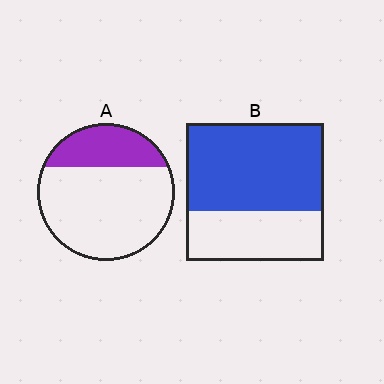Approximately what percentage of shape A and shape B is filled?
A is approximately 25% and B is approximately 65%.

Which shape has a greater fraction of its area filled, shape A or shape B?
Shape B.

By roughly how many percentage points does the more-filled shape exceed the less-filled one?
By roughly 35 percentage points (B over A).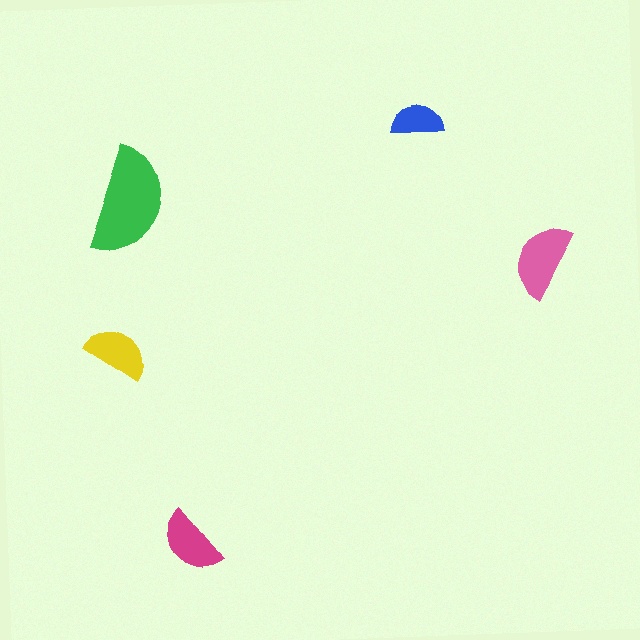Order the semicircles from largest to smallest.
the green one, the pink one, the magenta one, the yellow one, the blue one.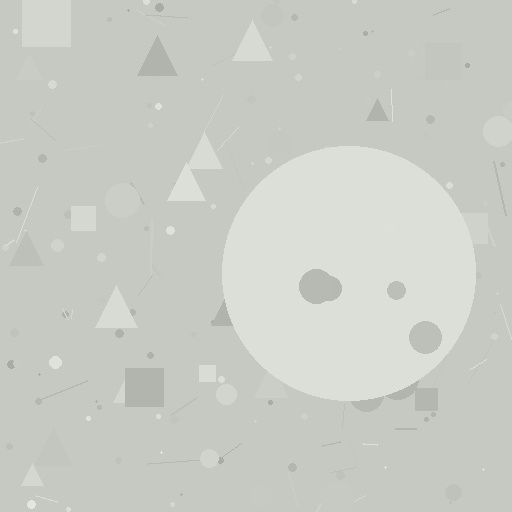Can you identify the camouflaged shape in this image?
The camouflaged shape is a circle.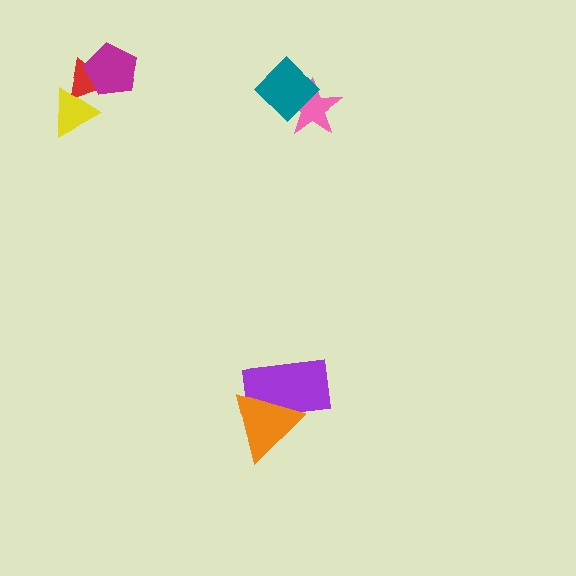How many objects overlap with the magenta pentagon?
1 object overlaps with the magenta pentagon.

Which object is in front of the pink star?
The teal diamond is in front of the pink star.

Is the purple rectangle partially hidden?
Yes, it is partially covered by another shape.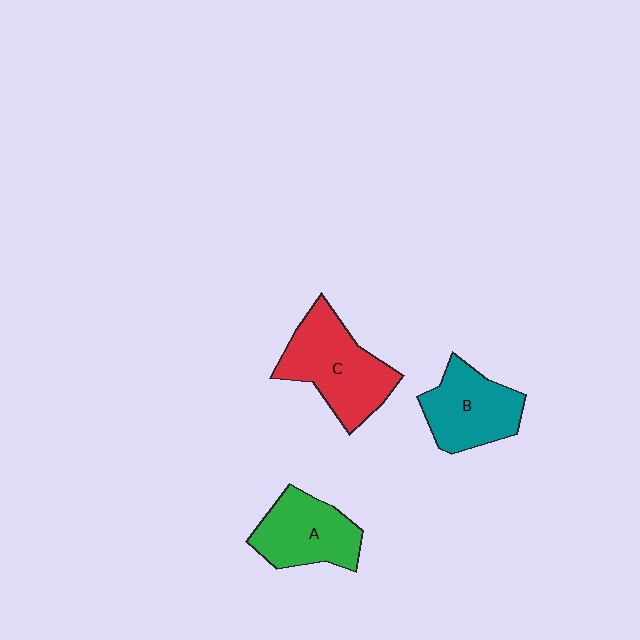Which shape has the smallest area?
Shape A (green).